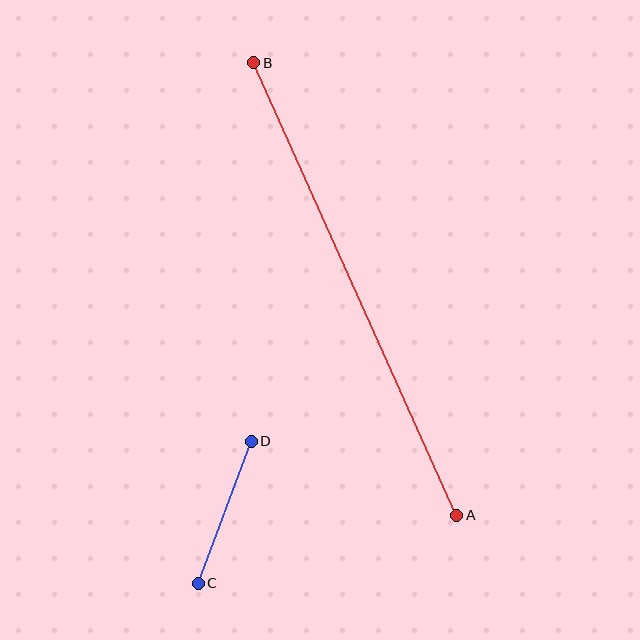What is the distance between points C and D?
The distance is approximately 151 pixels.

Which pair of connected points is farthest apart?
Points A and B are farthest apart.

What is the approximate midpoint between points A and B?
The midpoint is at approximately (355, 289) pixels.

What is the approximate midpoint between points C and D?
The midpoint is at approximately (225, 512) pixels.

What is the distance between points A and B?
The distance is approximately 496 pixels.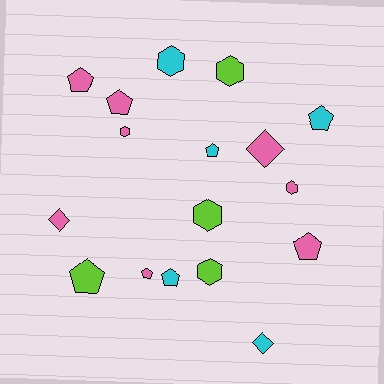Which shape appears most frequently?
Pentagon, with 8 objects.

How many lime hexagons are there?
There are 3 lime hexagons.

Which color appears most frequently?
Pink, with 8 objects.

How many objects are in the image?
There are 17 objects.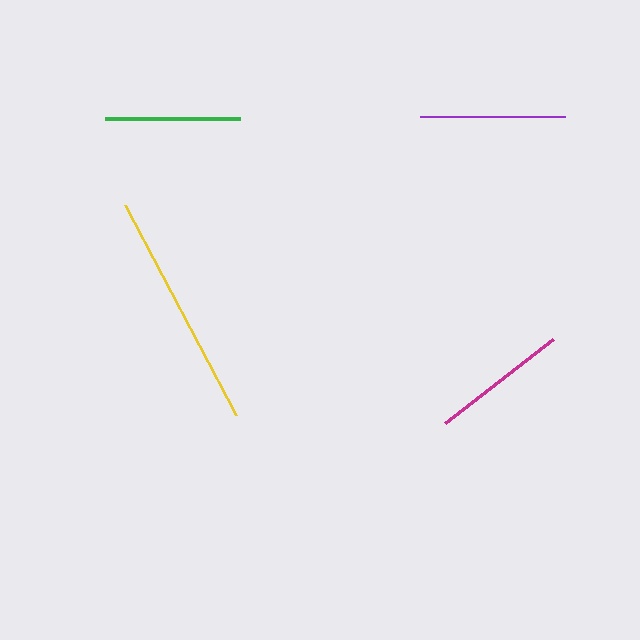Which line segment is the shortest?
The green line is the shortest at approximately 135 pixels.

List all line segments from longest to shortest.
From longest to shortest: yellow, purple, magenta, green.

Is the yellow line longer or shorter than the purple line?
The yellow line is longer than the purple line.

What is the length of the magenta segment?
The magenta segment is approximately 137 pixels long.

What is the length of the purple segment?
The purple segment is approximately 145 pixels long.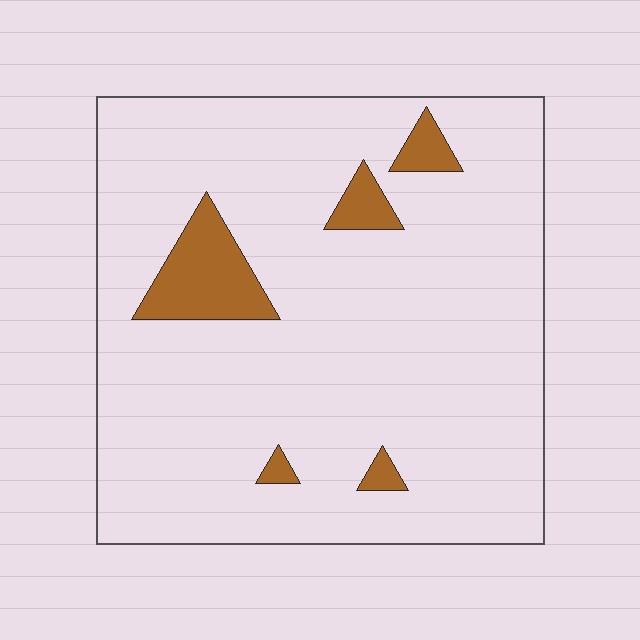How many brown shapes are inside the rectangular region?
5.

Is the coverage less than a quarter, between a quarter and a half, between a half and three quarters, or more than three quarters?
Less than a quarter.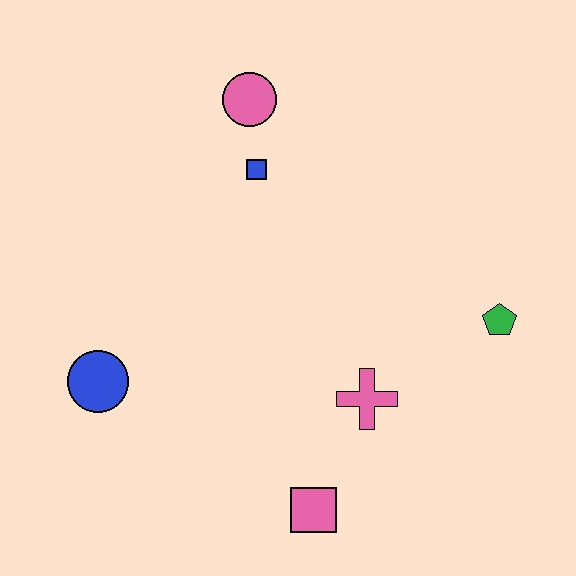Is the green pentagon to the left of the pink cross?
No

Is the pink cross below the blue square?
Yes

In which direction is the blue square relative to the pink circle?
The blue square is below the pink circle.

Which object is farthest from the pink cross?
The pink circle is farthest from the pink cross.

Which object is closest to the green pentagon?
The pink cross is closest to the green pentagon.